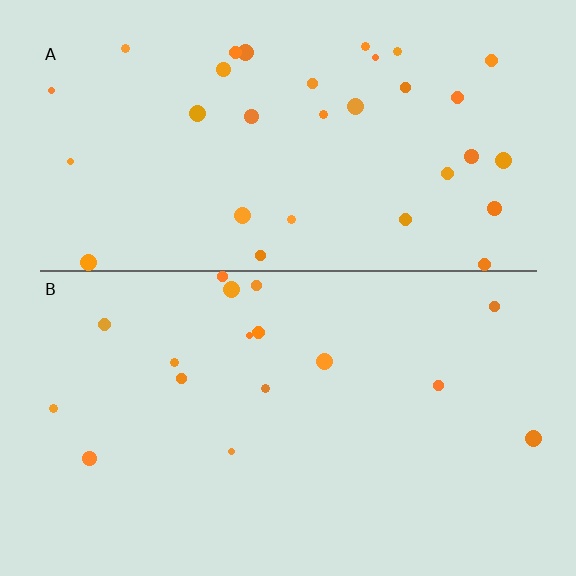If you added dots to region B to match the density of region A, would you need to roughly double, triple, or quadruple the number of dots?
Approximately double.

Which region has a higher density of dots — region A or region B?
A (the top).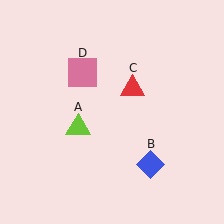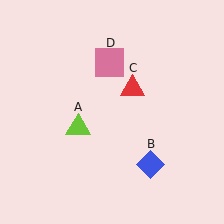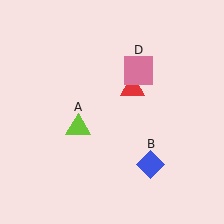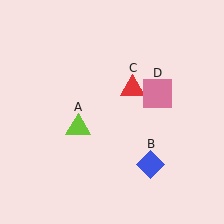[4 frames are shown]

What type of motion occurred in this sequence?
The pink square (object D) rotated clockwise around the center of the scene.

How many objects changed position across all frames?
1 object changed position: pink square (object D).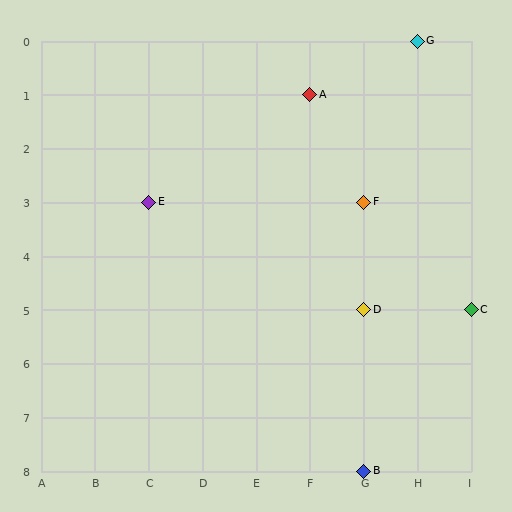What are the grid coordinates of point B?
Point B is at grid coordinates (G, 8).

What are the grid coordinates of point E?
Point E is at grid coordinates (C, 3).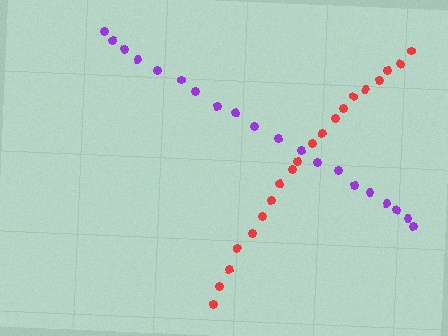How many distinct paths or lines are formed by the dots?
There are 2 distinct paths.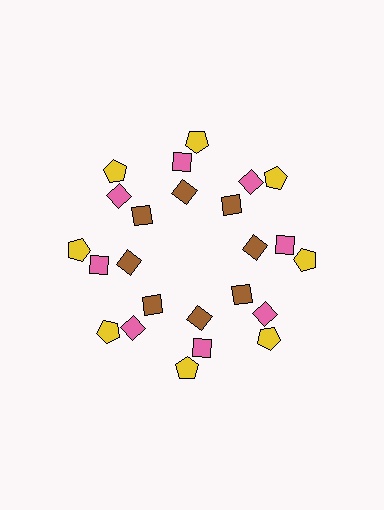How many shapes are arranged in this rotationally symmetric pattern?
There are 24 shapes, arranged in 8 groups of 3.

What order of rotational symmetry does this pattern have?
This pattern has 8-fold rotational symmetry.